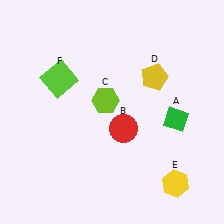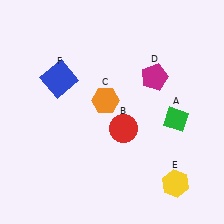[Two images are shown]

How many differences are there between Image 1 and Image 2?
There are 3 differences between the two images.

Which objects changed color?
C changed from lime to orange. D changed from yellow to magenta. F changed from lime to blue.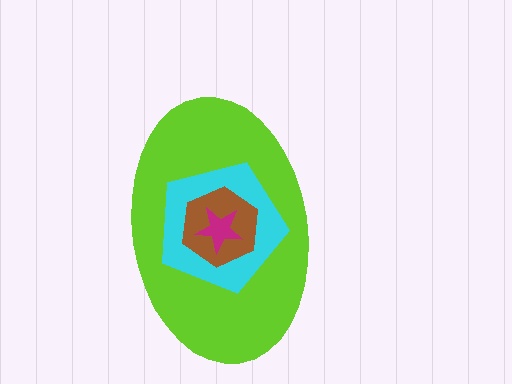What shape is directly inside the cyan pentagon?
The brown hexagon.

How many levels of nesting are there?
4.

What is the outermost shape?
The lime ellipse.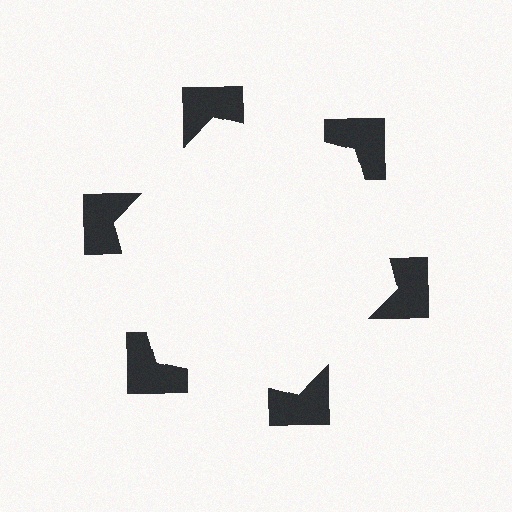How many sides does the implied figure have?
6 sides.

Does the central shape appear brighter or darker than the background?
It typically appears slightly brighter than the background, even though no actual brightness change is drawn.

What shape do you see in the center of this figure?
An illusory hexagon — its edges are inferred from the aligned wedge cuts in the notched squares, not physically drawn.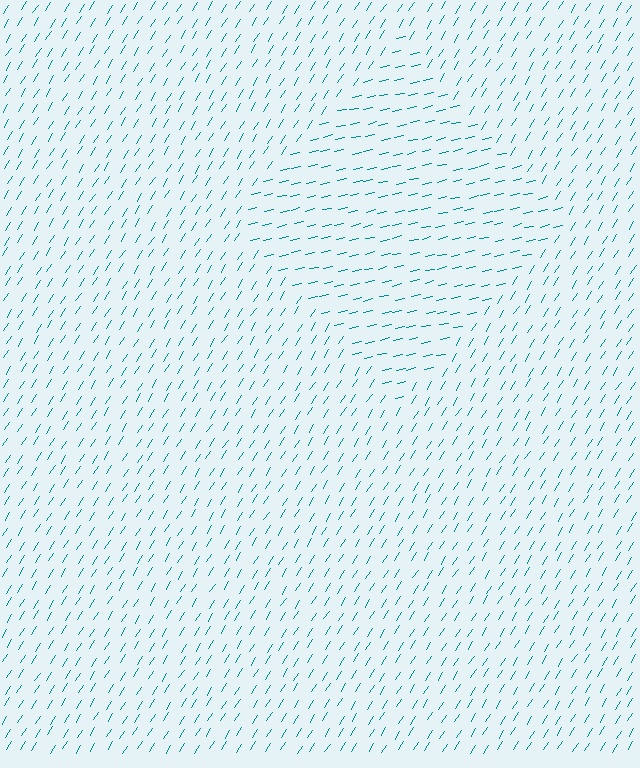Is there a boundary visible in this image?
Yes, there is a texture boundary formed by a change in line orientation.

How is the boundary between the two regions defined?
The boundary is defined purely by a change in line orientation (approximately 45 degrees difference). All lines are the same color and thickness.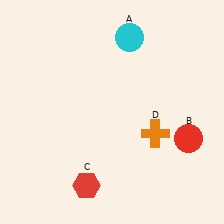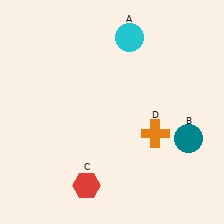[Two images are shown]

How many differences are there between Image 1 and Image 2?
There is 1 difference between the two images.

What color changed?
The circle (B) changed from red in Image 1 to teal in Image 2.